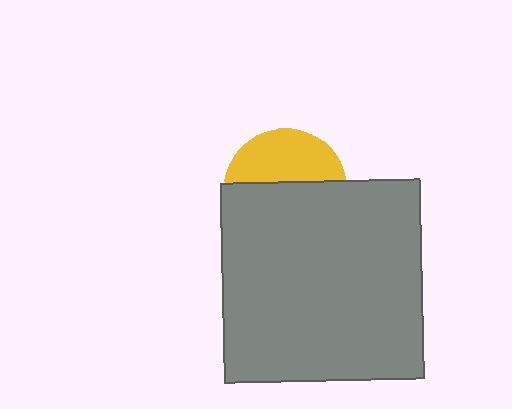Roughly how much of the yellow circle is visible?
A small part of it is visible (roughly 40%).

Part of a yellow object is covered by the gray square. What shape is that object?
It is a circle.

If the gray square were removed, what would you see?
You would see the complete yellow circle.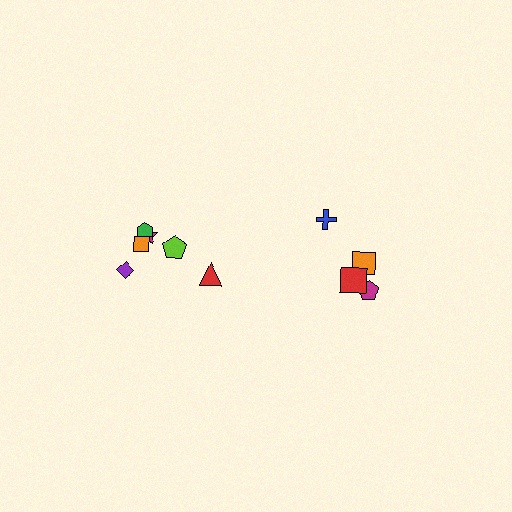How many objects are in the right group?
There are 4 objects.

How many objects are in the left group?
There are 6 objects.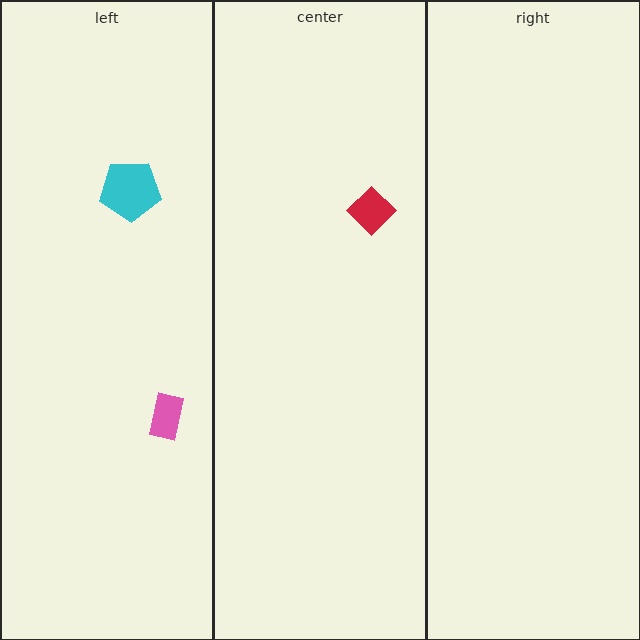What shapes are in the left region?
The cyan pentagon, the pink rectangle.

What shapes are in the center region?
The red diamond.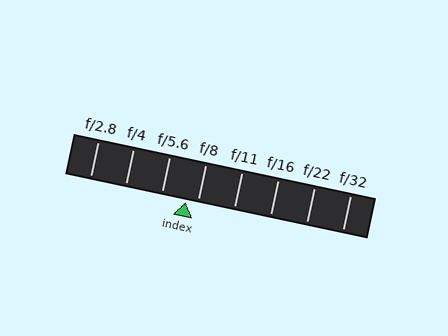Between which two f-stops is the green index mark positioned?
The index mark is between f/5.6 and f/8.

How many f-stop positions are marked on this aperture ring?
There are 8 f-stop positions marked.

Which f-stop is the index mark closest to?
The index mark is closest to f/8.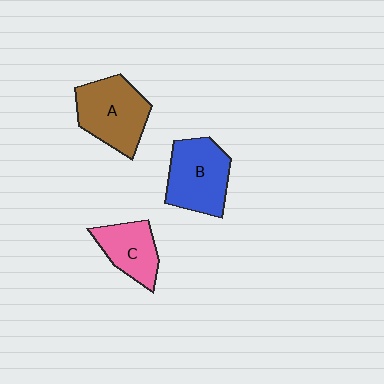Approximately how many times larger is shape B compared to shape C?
Approximately 1.4 times.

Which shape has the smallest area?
Shape C (pink).